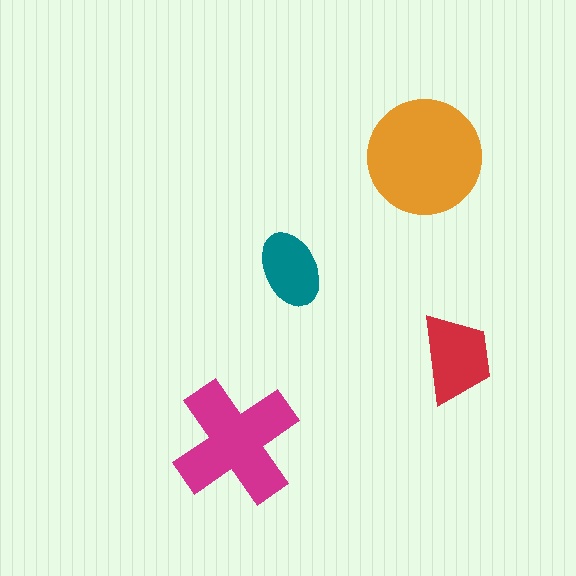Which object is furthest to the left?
The magenta cross is leftmost.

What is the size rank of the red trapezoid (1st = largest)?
3rd.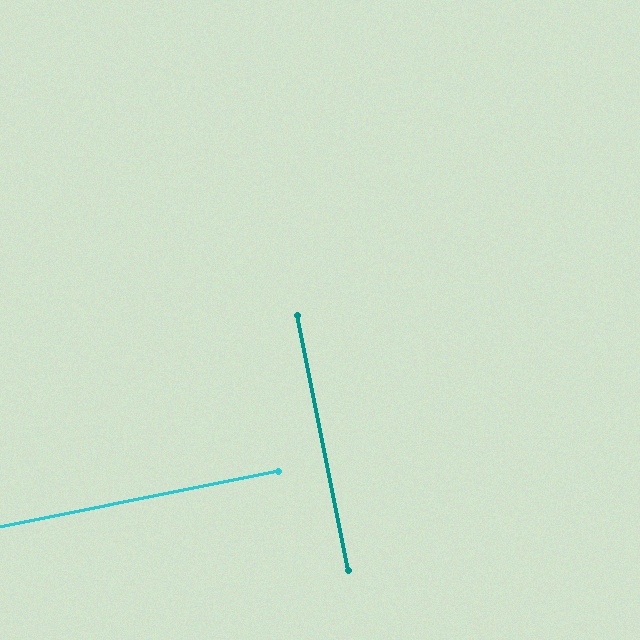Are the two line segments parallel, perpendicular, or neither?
Perpendicular — they meet at approximately 90°.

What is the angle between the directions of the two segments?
Approximately 90 degrees.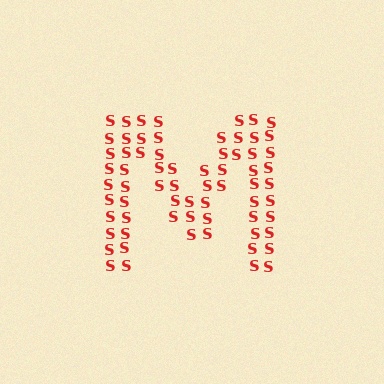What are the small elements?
The small elements are letter S's.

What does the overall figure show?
The overall figure shows the letter M.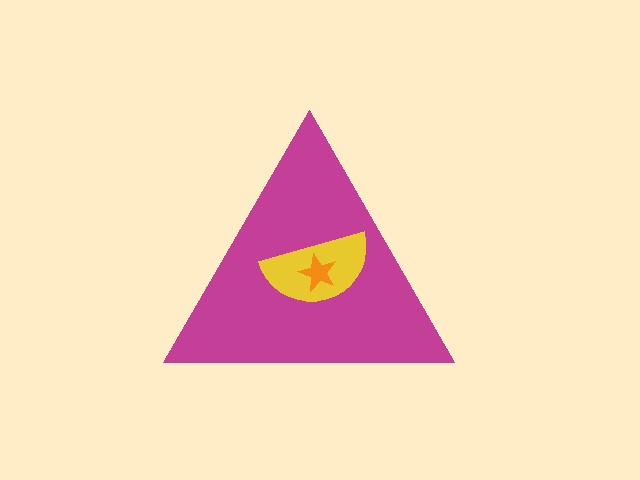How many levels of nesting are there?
3.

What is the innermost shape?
The orange star.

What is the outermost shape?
The magenta triangle.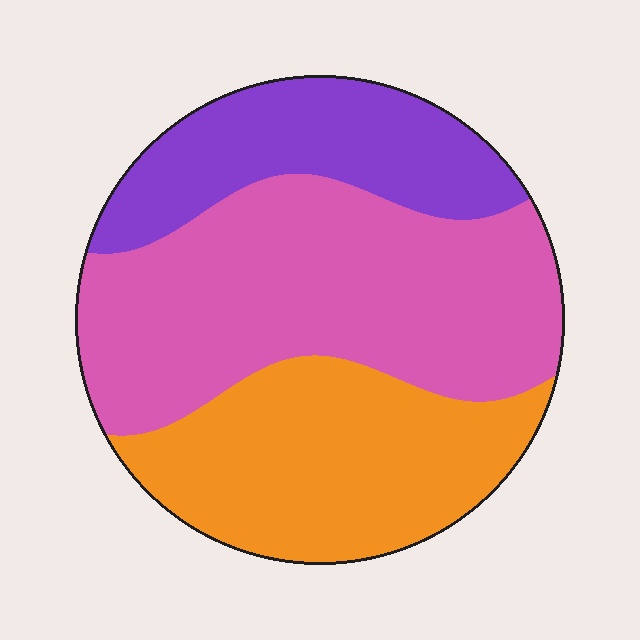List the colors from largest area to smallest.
From largest to smallest: pink, orange, purple.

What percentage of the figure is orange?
Orange takes up about one third (1/3) of the figure.